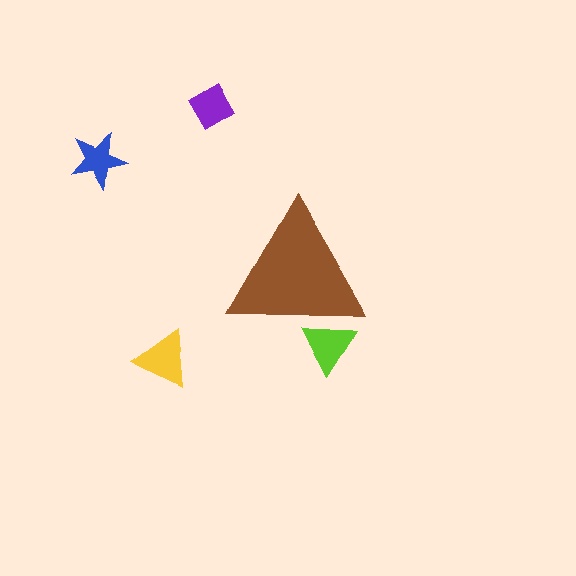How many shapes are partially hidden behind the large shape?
1 shape is partially hidden.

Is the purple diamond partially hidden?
No, the purple diamond is fully visible.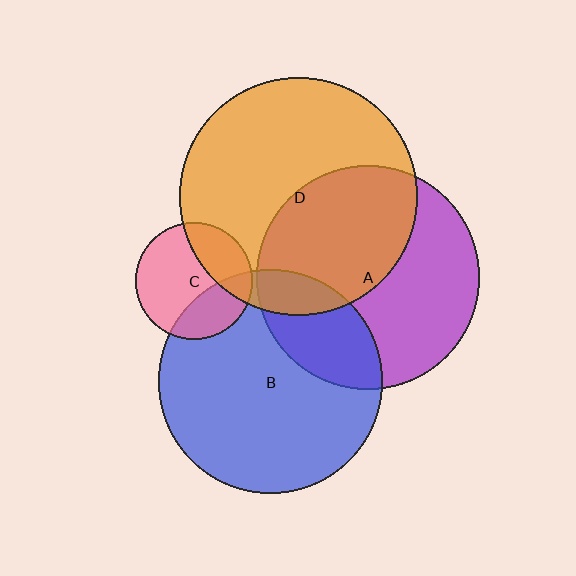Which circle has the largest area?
Circle D (orange).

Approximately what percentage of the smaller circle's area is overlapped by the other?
Approximately 30%.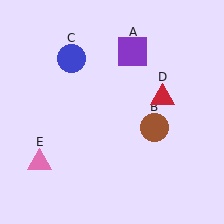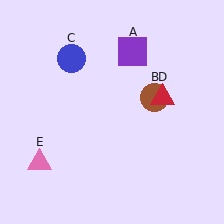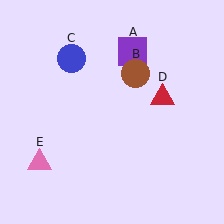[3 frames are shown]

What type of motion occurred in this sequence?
The brown circle (object B) rotated counterclockwise around the center of the scene.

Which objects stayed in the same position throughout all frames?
Purple square (object A) and blue circle (object C) and red triangle (object D) and pink triangle (object E) remained stationary.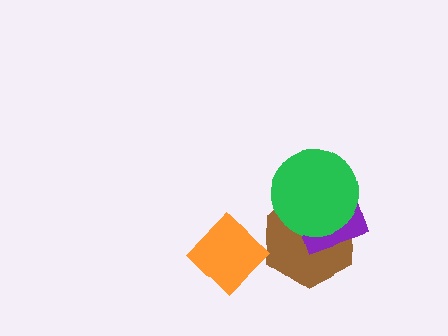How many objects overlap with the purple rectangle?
2 objects overlap with the purple rectangle.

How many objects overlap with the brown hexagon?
2 objects overlap with the brown hexagon.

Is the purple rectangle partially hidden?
Yes, it is partially covered by another shape.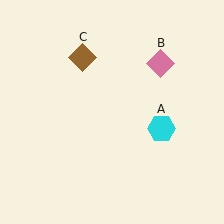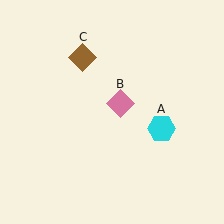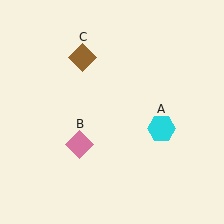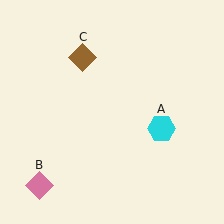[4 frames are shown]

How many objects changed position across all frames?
1 object changed position: pink diamond (object B).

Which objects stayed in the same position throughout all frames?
Cyan hexagon (object A) and brown diamond (object C) remained stationary.